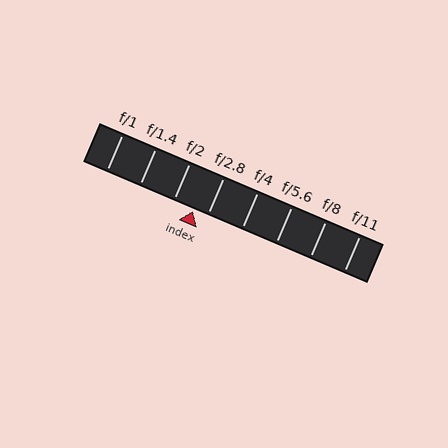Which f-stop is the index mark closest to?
The index mark is closest to f/2.8.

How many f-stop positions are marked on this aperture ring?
There are 8 f-stop positions marked.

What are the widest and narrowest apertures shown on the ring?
The widest aperture shown is f/1 and the narrowest is f/11.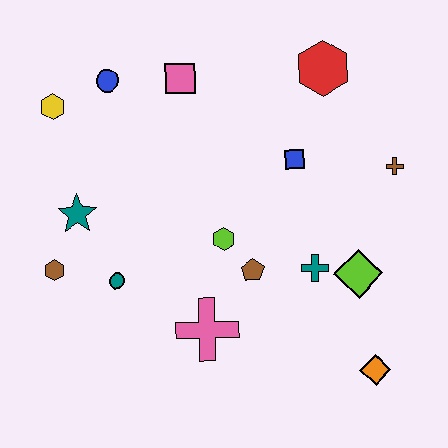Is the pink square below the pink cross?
No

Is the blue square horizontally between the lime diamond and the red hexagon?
No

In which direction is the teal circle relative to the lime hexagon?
The teal circle is to the left of the lime hexagon.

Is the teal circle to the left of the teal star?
No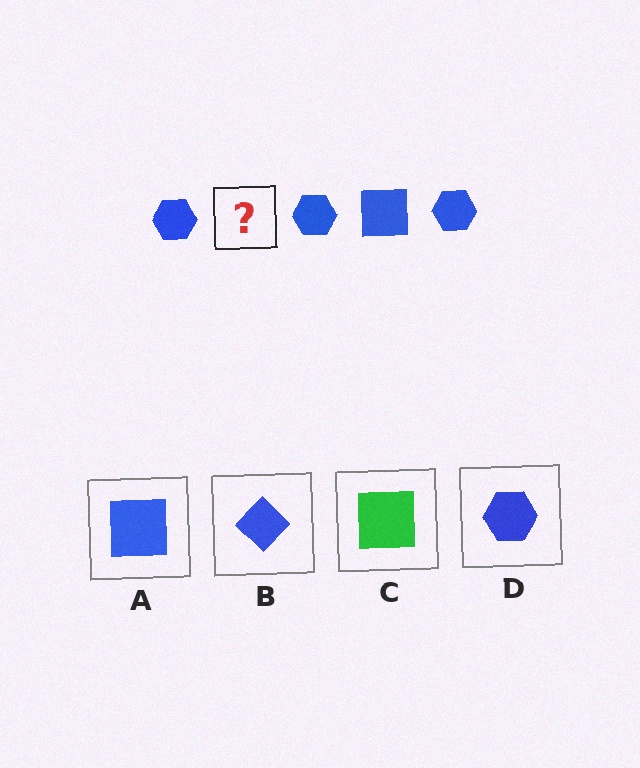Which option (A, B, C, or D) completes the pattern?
A.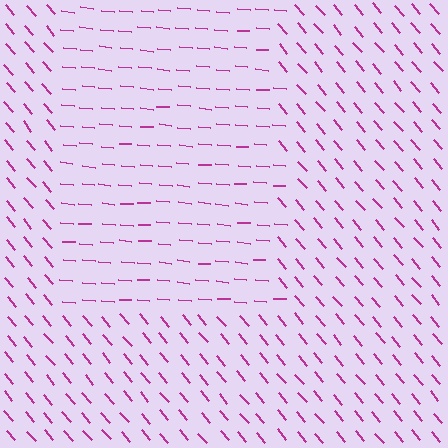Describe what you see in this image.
The image is filled with small magenta line segments. A rectangle region in the image has lines oriented differently from the surrounding lines, creating a visible texture boundary.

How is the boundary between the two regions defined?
The boundary is defined purely by a change in line orientation (approximately 45 degrees difference). All lines are the same color and thickness.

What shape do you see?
I see a rectangle.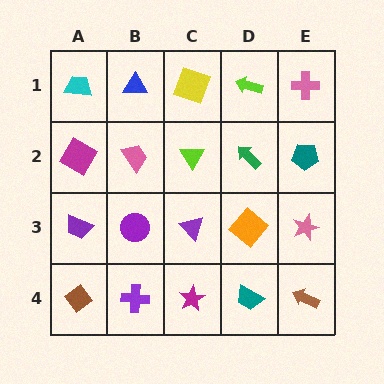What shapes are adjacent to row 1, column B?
A pink trapezoid (row 2, column B), a cyan trapezoid (row 1, column A), a yellow square (row 1, column C).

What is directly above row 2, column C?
A yellow square.